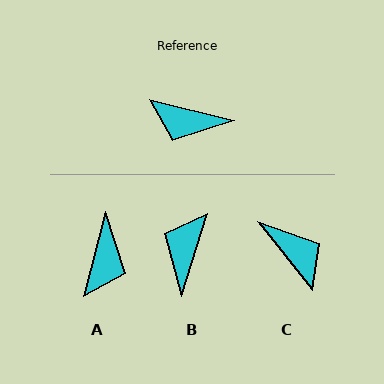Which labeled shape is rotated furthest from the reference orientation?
C, about 143 degrees away.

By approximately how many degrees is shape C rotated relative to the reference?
Approximately 143 degrees counter-clockwise.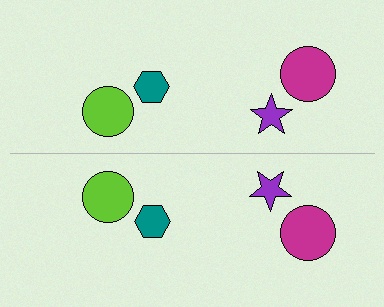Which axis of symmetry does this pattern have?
The pattern has a horizontal axis of symmetry running through the center of the image.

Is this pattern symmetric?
Yes, this pattern has bilateral (reflection) symmetry.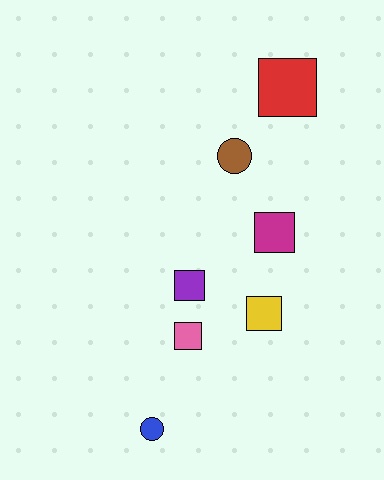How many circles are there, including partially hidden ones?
There are 2 circles.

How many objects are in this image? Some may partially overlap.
There are 7 objects.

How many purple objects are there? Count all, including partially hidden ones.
There is 1 purple object.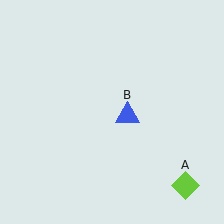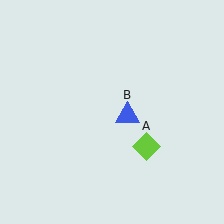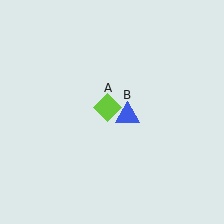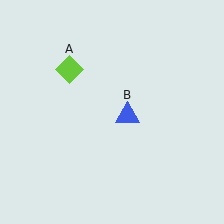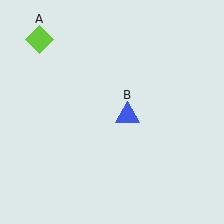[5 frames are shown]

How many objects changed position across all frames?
1 object changed position: lime diamond (object A).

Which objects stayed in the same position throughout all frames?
Blue triangle (object B) remained stationary.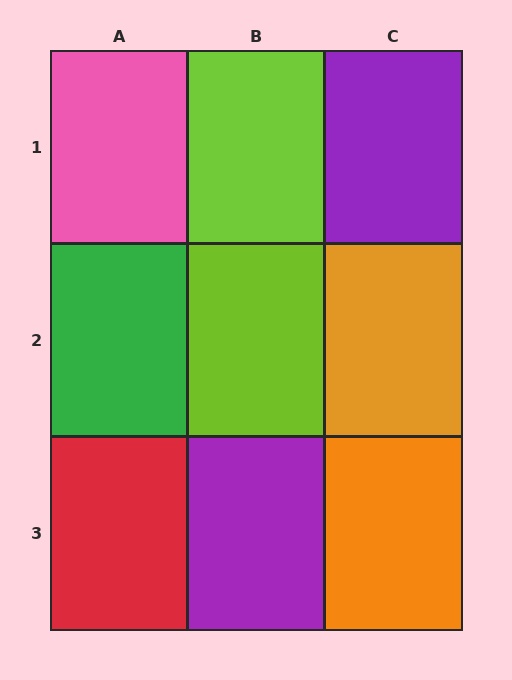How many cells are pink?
1 cell is pink.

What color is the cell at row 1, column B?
Lime.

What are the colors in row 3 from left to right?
Red, purple, orange.